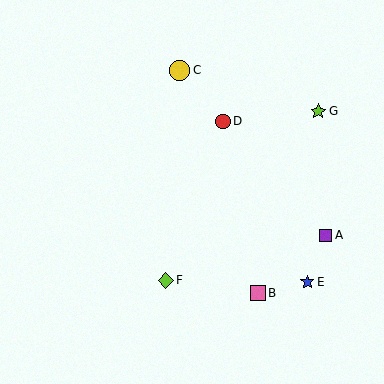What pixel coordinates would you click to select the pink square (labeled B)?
Click at (258, 293) to select the pink square B.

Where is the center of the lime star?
The center of the lime star is at (318, 111).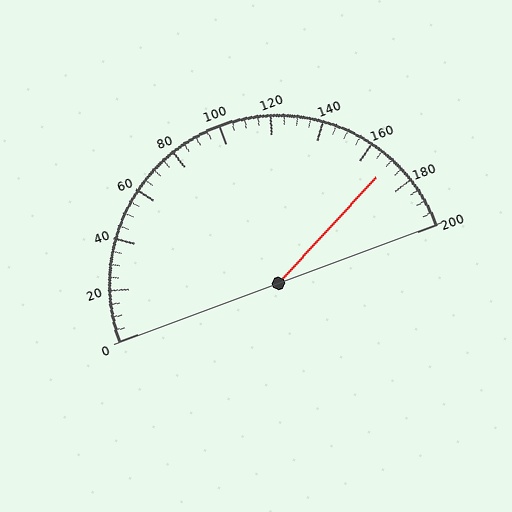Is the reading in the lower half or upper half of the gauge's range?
The reading is in the upper half of the range (0 to 200).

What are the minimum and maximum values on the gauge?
The gauge ranges from 0 to 200.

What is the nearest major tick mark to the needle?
The nearest major tick mark is 160.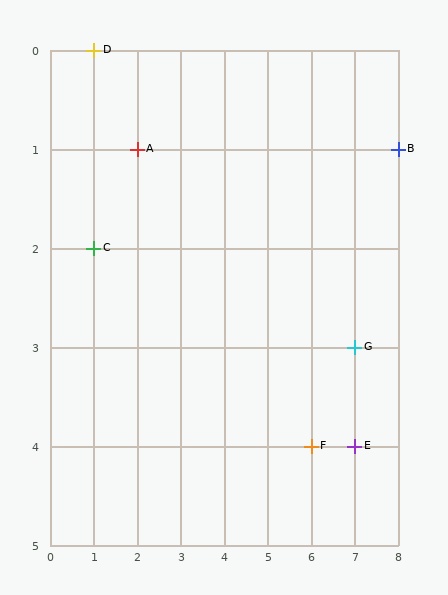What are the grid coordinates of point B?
Point B is at grid coordinates (8, 1).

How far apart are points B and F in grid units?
Points B and F are 2 columns and 3 rows apart (about 3.6 grid units diagonally).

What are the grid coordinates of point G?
Point G is at grid coordinates (7, 3).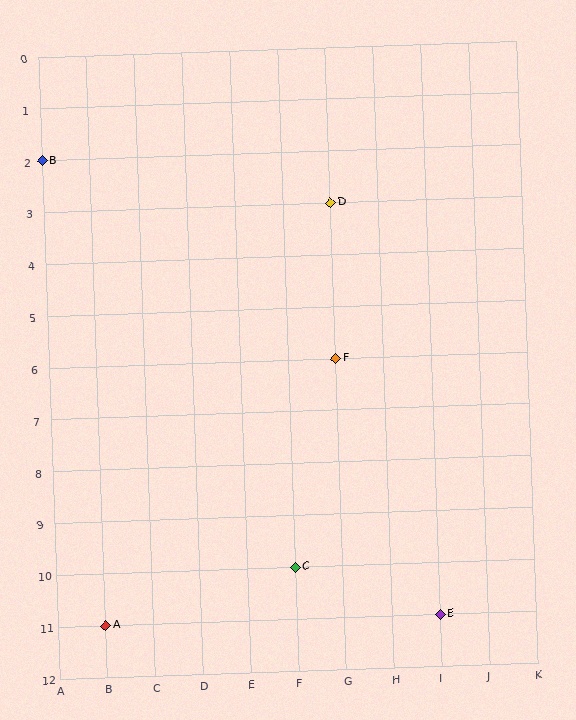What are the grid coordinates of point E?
Point E is at grid coordinates (I, 11).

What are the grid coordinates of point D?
Point D is at grid coordinates (G, 3).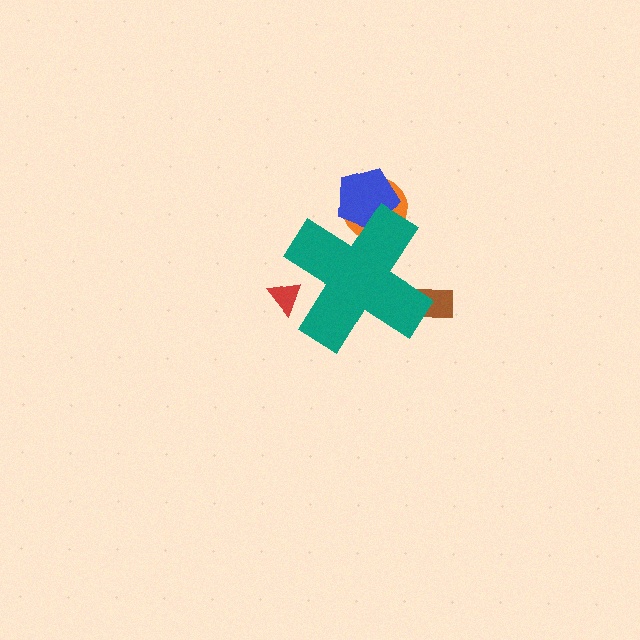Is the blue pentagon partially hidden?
Yes, the blue pentagon is partially hidden behind the teal cross.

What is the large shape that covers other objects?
A teal cross.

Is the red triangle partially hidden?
Yes, the red triangle is partially hidden behind the teal cross.